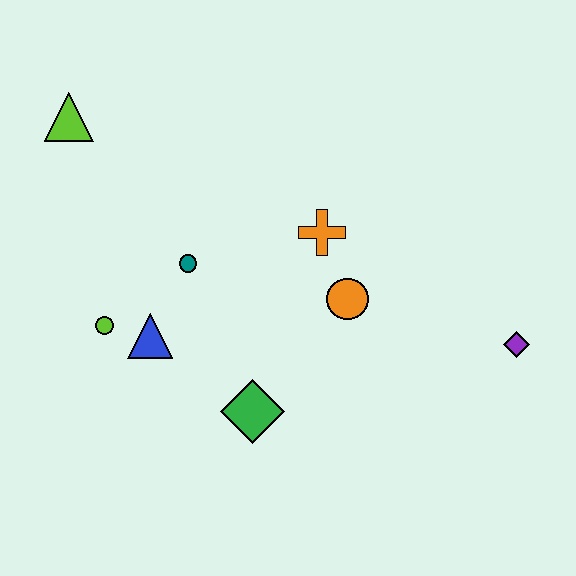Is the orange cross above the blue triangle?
Yes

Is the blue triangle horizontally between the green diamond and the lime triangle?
Yes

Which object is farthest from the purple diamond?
The lime triangle is farthest from the purple diamond.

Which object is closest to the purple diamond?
The orange circle is closest to the purple diamond.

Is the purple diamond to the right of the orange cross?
Yes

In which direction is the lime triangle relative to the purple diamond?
The lime triangle is to the left of the purple diamond.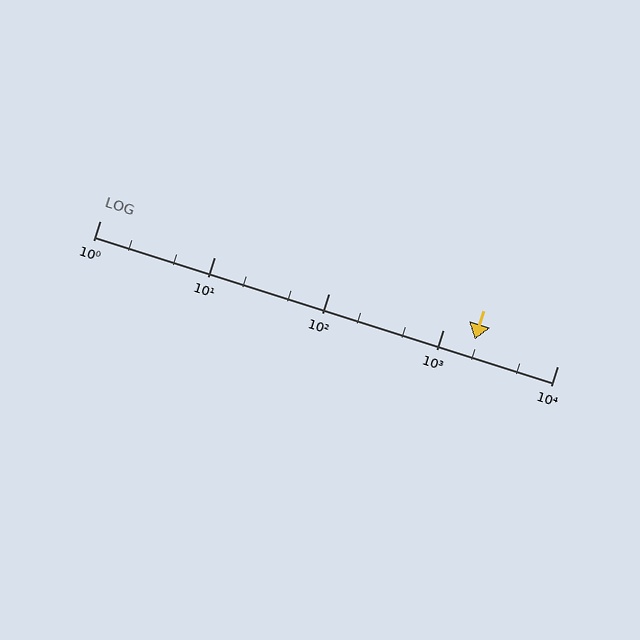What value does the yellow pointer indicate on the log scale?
The pointer indicates approximately 1900.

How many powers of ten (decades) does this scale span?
The scale spans 4 decades, from 1 to 10000.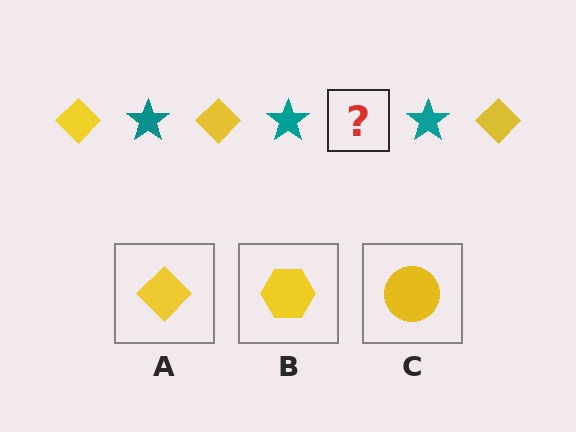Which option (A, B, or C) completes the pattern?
A.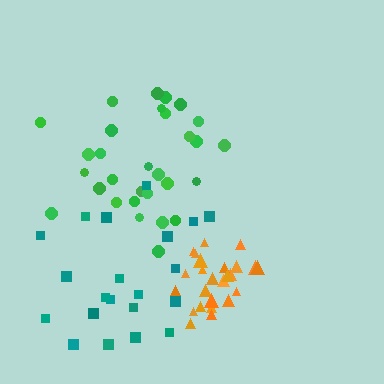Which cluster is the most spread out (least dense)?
Teal.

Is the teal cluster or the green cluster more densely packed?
Green.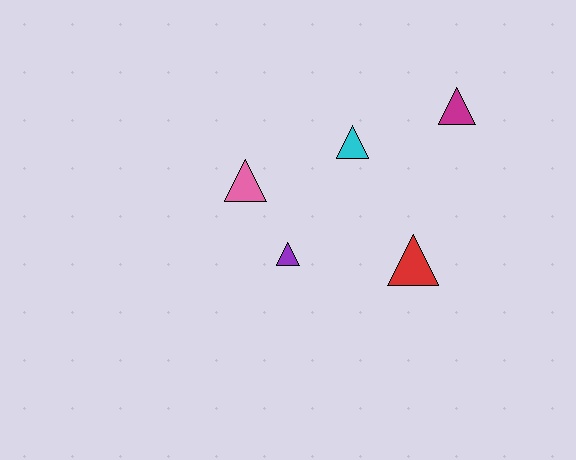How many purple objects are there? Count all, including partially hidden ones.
There is 1 purple object.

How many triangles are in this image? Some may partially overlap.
There are 5 triangles.